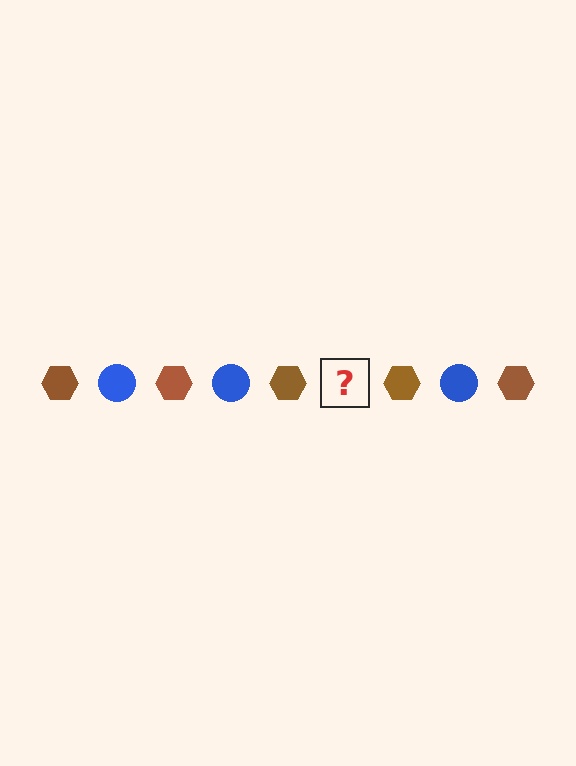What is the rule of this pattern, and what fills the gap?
The rule is that the pattern alternates between brown hexagon and blue circle. The gap should be filled with a blue circle.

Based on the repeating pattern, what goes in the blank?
The blank should be a blue circle.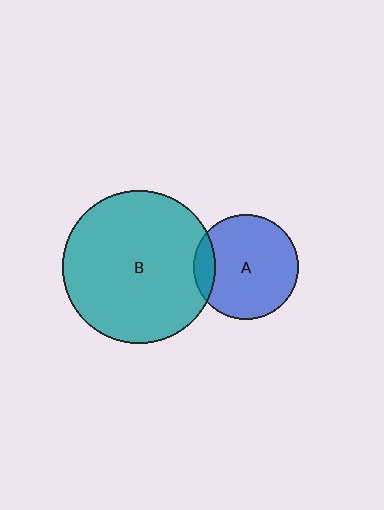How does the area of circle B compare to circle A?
Approximately 2.1 times.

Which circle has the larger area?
Circle B (teal).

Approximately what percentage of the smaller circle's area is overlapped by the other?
Approximately 10%.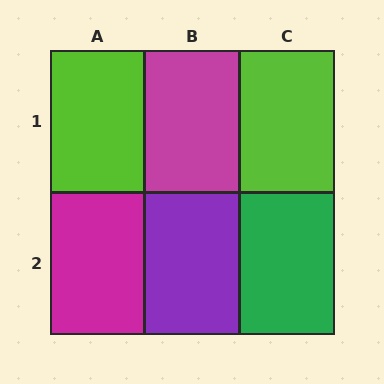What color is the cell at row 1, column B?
Magenta.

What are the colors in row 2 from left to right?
Magenta, purple, green.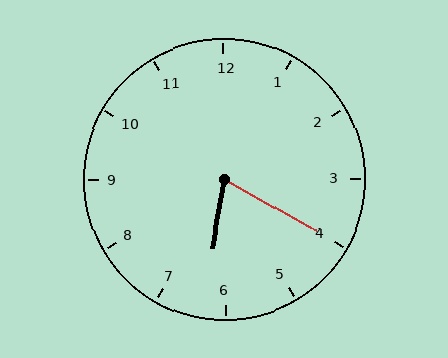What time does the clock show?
6:20.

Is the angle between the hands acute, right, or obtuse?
It is acute.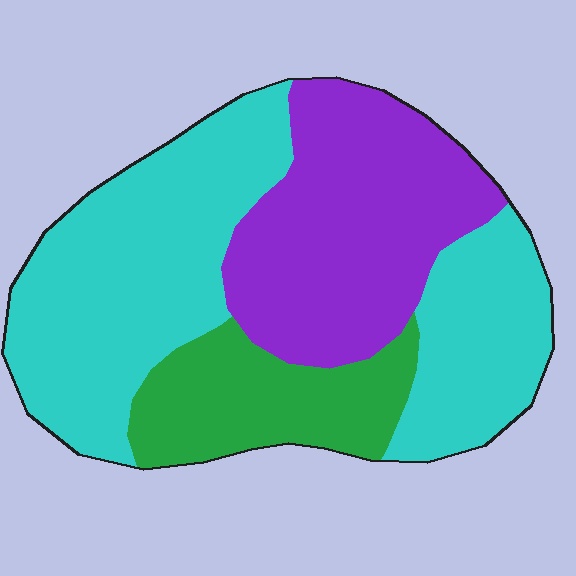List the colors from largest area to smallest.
From largest to smallest: cyan, purple, green.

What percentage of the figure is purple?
Purple covers around 30% of the figure.